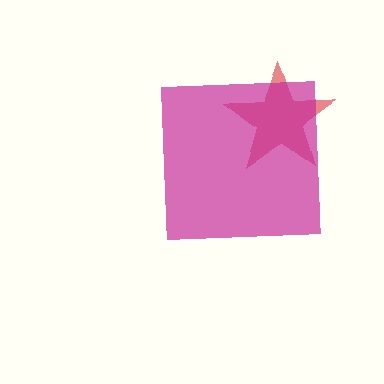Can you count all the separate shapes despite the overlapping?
Yes, there are 2 separate shapes.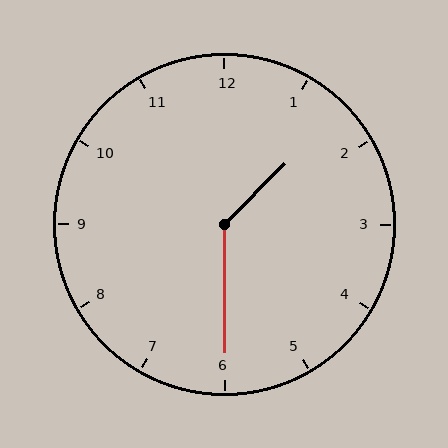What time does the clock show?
1:30.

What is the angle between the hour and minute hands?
Approximately 135 degrees.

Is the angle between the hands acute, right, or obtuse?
It is obtuse.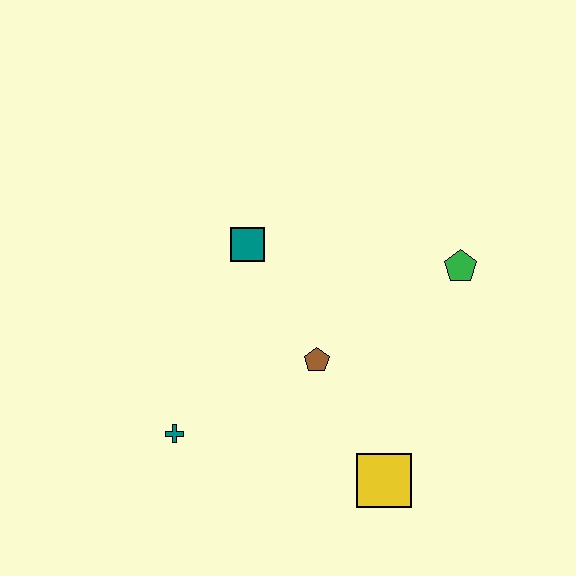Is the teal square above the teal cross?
Yes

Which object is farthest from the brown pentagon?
The green pentagon is farthest from the brown pentagon.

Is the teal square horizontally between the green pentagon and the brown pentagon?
No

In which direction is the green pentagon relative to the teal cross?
The green pentagon is to the right of the teal cross.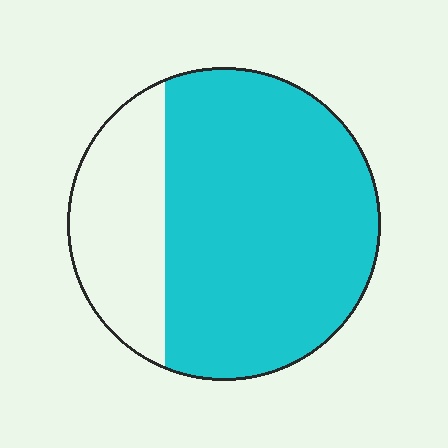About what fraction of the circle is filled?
About three quarters (3/4).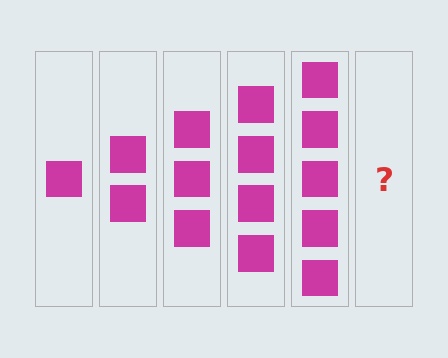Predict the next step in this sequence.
The next step is 6 squares.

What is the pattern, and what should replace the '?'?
The pattern is that each step adds one more square. The '?' should be 6 squares.